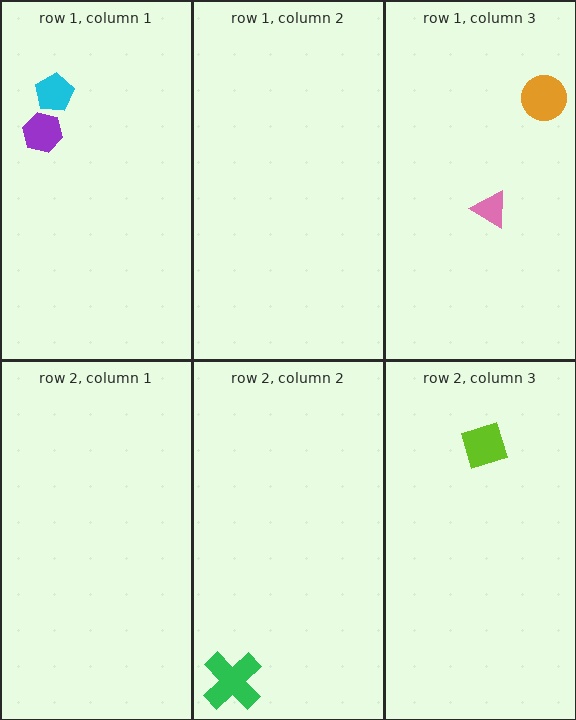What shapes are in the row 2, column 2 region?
The green cross.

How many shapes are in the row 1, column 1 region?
2.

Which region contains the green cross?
The row 2, column 2 region.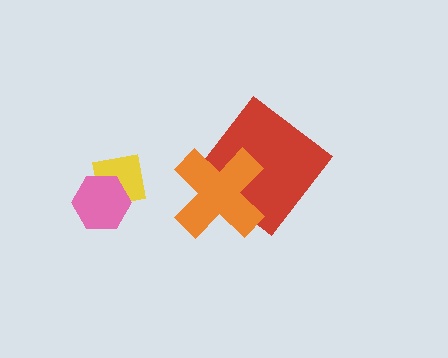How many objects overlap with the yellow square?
1 object overlaps with the yellow square.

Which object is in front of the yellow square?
The pink hexagon is in front of the yellow square.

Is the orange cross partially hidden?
No, no other shape covers it.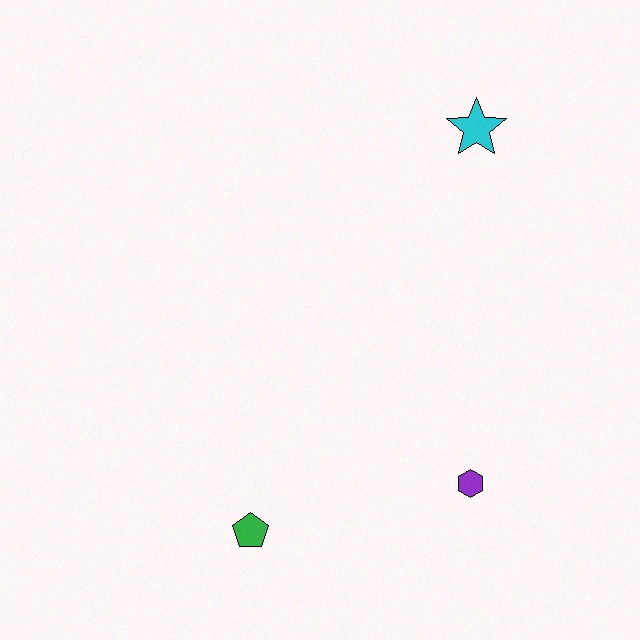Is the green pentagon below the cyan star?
Yes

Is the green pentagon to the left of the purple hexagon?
Yes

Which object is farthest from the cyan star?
The green pentagon is farthest from the cyan star.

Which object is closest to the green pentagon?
The purple hexagon is closest to the green pentagon.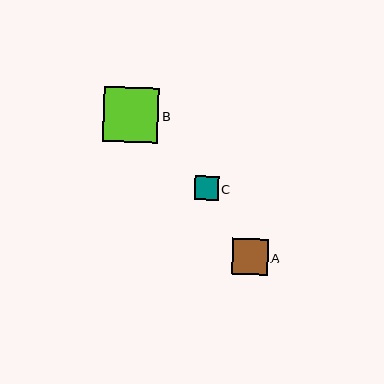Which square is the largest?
Square B is the largest with a size of approximately 55 pixels.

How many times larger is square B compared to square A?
Square B is approximately 1.6 times the size of square A.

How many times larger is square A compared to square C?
Square A is approximately 1.5 times the size of square C.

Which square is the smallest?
Square C is the smallest with a size of approximately 24 pixels.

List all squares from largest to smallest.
From largest to smallest: B, A, C.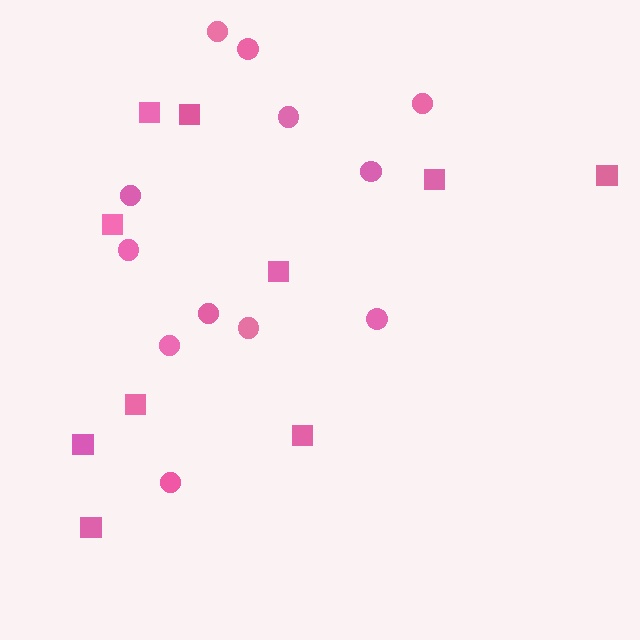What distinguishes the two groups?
There are 2 groups: one group of circles (12) and one group of squares (10).